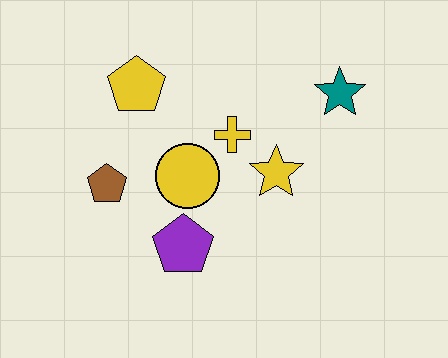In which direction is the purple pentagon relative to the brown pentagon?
The purple pentagon is to the right of the brown pentagon.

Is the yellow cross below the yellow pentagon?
Yes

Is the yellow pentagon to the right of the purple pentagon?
No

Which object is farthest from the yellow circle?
The teal star is farthest from the yellow circle.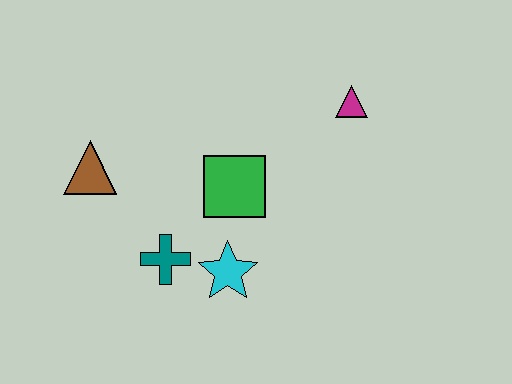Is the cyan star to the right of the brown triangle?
Yes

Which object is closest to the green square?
The cyan star is closest to the green square.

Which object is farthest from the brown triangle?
The magenta triangle is farthest from the brown triangle.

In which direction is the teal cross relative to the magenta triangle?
The teal cross is to the left of the magenta triangle.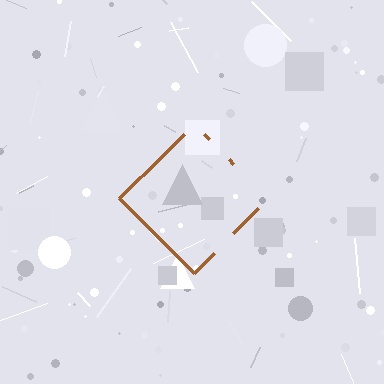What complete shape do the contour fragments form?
The contour fragments form a diamond.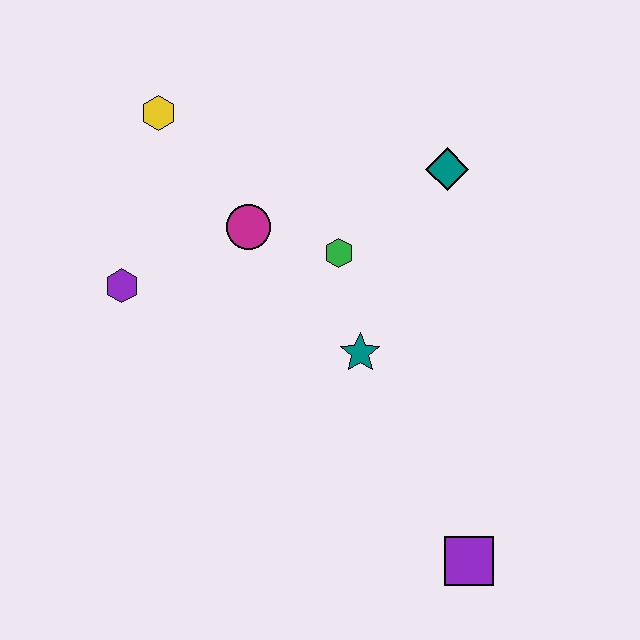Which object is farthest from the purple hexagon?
The purple square is farthest from the purple hexagon.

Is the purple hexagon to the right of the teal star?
No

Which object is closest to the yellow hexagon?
The magenta circle is closest to the yellow hexagon.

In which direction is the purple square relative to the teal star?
The purple square is below the teal star.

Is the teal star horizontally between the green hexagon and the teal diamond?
Yes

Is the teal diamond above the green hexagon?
Yes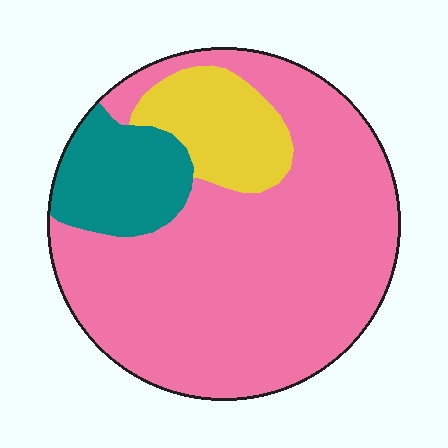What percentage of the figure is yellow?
Yellow takes up about one eighth (1/8) of the figure.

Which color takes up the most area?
Pink, at roughly 75%.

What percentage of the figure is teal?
Teal takes up about one eighth (1/8) of the figure.